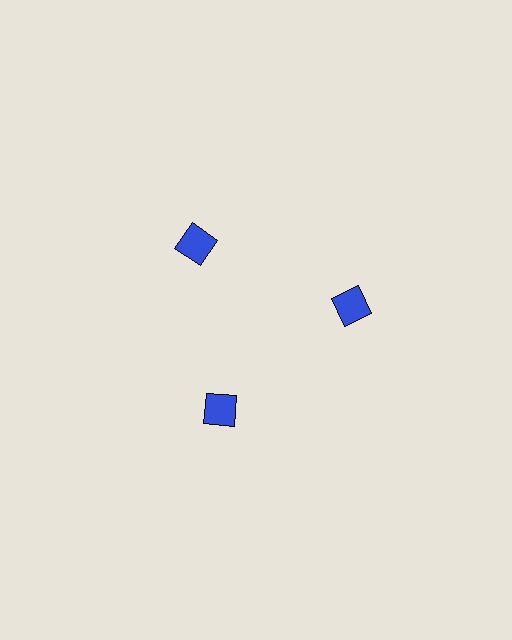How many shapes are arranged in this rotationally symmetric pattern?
There are 3 shapes, arranged in 3 groups of 1.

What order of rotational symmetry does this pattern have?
This pattern has 3-fold rotational symmetry.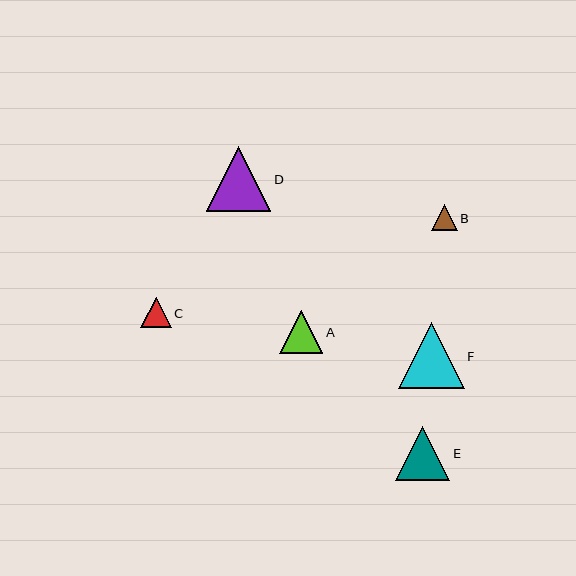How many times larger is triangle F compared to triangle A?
Triangle F is approximately 1.5 times the size of triangle A.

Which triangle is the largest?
Triangle F is the largest with a size of approximately 66 pixels.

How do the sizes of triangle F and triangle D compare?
Triangle F and triangle D are approximately the same size.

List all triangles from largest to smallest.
From largest to smallest: F, D, E, A, C, B.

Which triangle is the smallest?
Triangle B is the smallest with a size of approximately 26 pixels.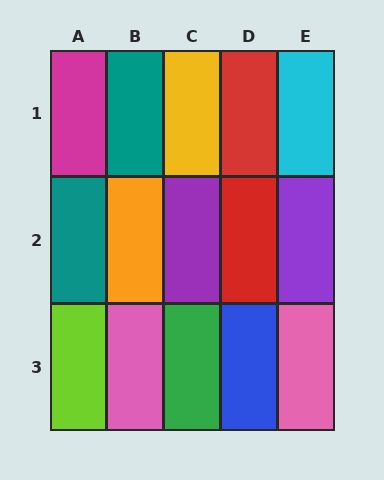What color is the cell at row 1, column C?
Yellow.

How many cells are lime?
1 cell is lime.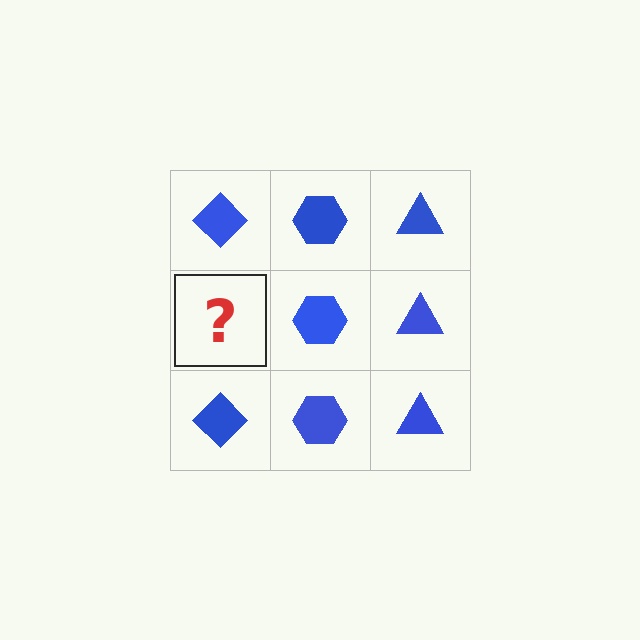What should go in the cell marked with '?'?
The missing cell should contain a blue diamond.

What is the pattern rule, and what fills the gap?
The rule is that each column has a consistent shape. The gap should be filled with a blue diamond.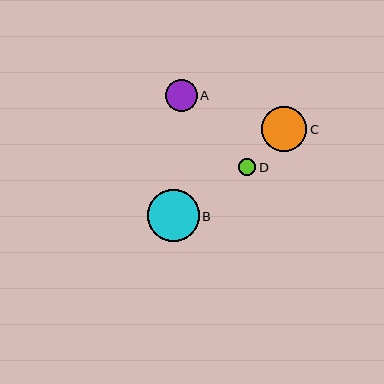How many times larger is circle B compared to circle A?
Circle B is approximately 1.6 times the size of circle A.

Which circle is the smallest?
Circle D is the smallest with a size of approximately 17 pixels.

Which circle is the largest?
Circle B is the largest with a size of approximately 52 pixels.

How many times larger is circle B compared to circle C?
Circle B is approximately 1.1 times the size of circle C.